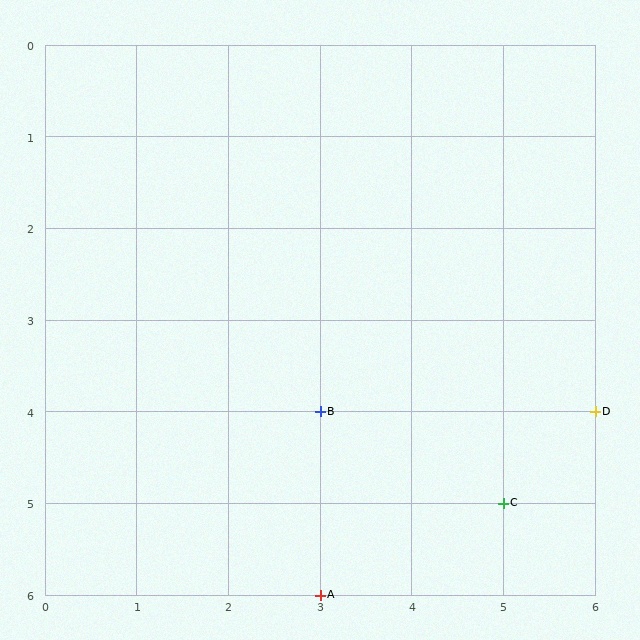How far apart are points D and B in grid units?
Points D and B are 3 columns apart.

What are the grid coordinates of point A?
Point A is at grid coordinates (3, 6).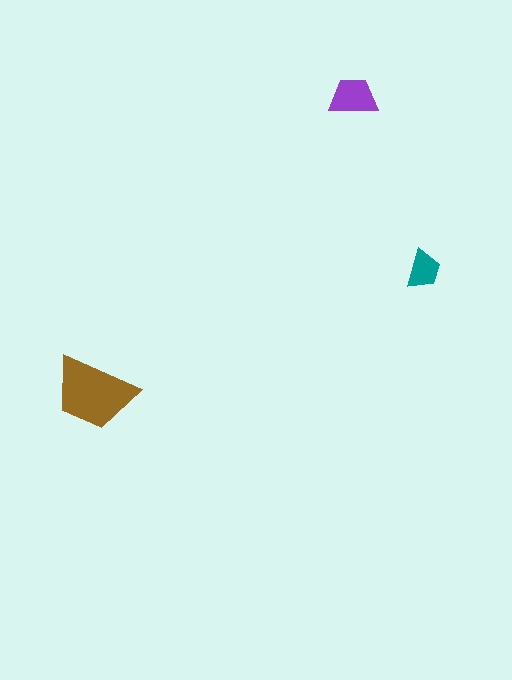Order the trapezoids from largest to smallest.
the brown one, the purple one, the teal one.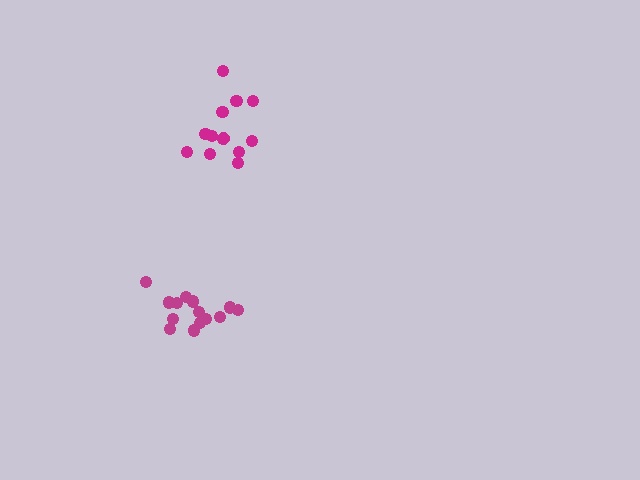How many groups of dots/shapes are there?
There are 2 groups.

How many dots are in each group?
Group 1: 13 dots, Group 2: 14 dots (27 total).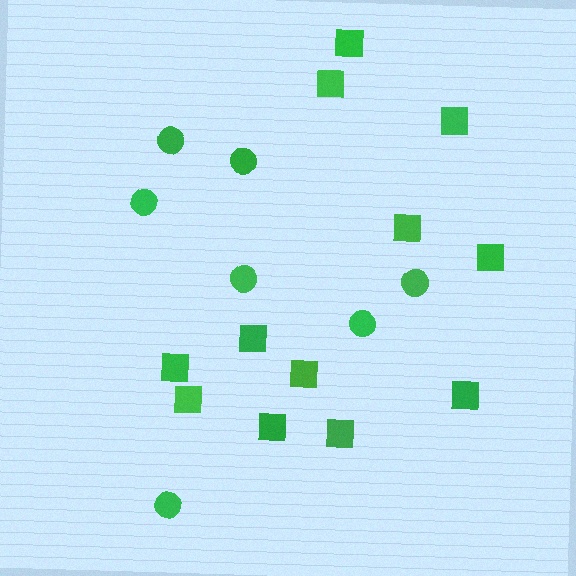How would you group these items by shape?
There are 2 groups: one group of squares (12) and one group of circles (7).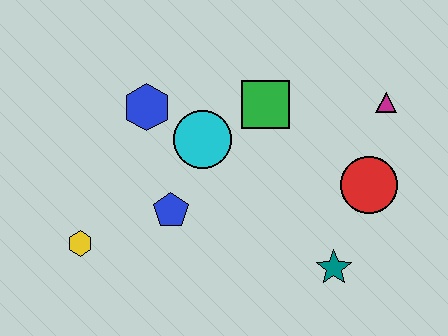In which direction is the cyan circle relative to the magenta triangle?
The cyan circle is to the left of the magenta triangle.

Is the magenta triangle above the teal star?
Yes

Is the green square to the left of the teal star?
Yes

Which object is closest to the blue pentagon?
The cyan circle is closest to the blue pentagon.